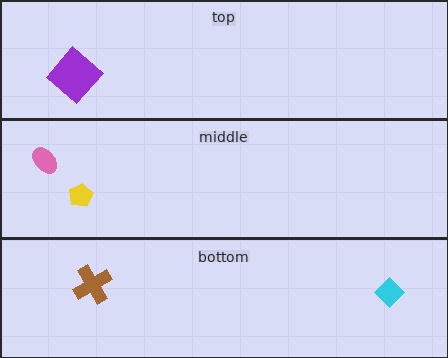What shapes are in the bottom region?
The cyan diamond, the brown cross.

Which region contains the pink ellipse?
The middle region.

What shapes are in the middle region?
The pink ellipse, the yellow pentagon.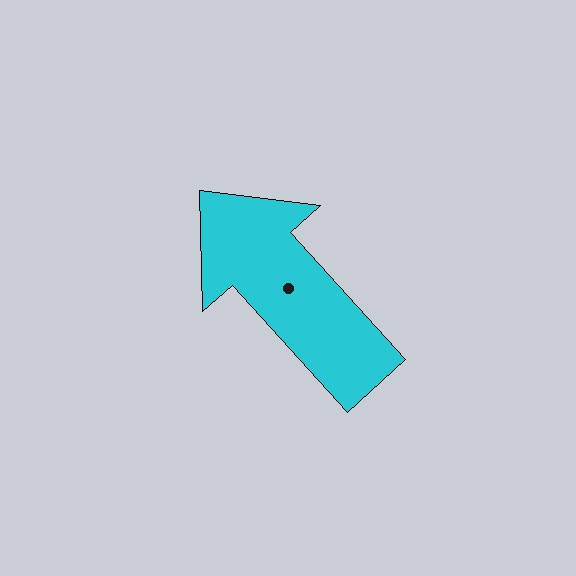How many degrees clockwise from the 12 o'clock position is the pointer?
Approximately 318 degrees.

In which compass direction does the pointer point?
Northwest.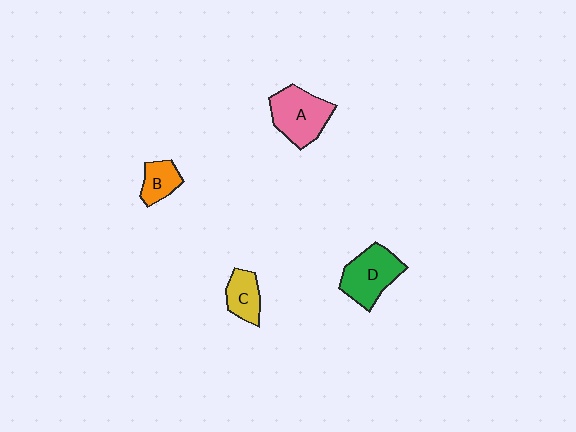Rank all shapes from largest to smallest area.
From largest to smallest: A (pink), D (green), C (yellow), B (orange).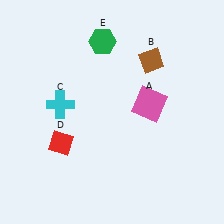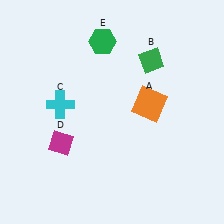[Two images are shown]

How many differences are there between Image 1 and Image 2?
There are 3 differences between the two images.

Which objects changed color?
A changed from pink to orange. B changed from brown to green. D changed from red to magenta.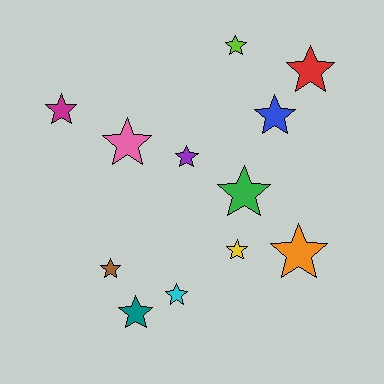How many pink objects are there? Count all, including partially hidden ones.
There is 1 pink object.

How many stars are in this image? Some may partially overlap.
There are 12 stars.